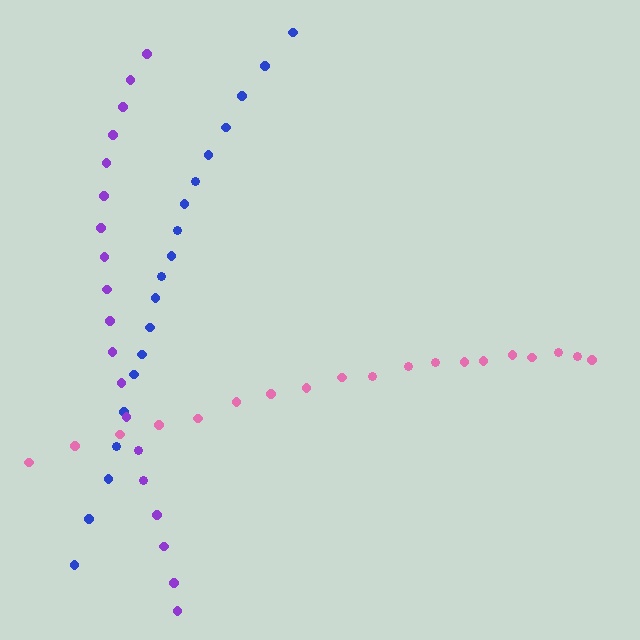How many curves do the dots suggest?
There are 3 distinct paths.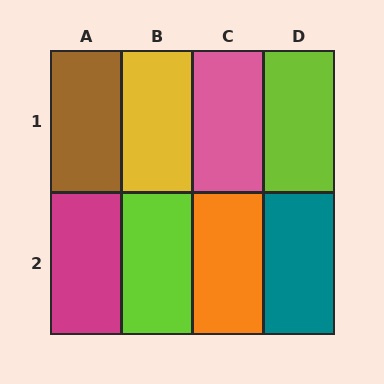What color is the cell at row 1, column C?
Pink.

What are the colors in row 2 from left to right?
Magenta, lime, orange, teal.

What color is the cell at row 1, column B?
Yellow.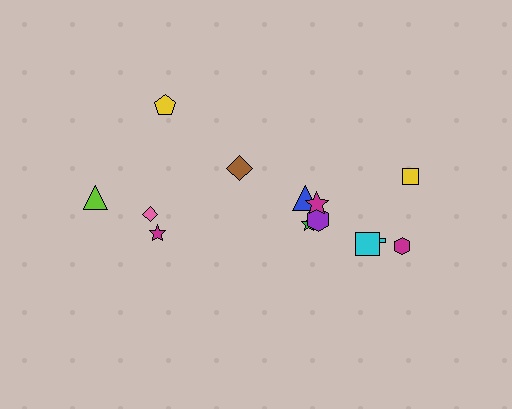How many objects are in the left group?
There are 5 objects.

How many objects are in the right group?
There are 8 objects.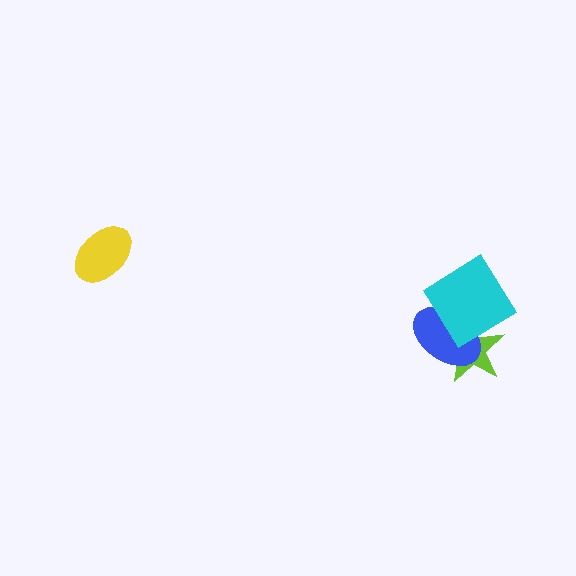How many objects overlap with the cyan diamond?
2 objects overlap with the cyan diamond.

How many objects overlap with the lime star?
2 objects overlap with the lime star.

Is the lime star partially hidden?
Yes, it is partially covered by another shape.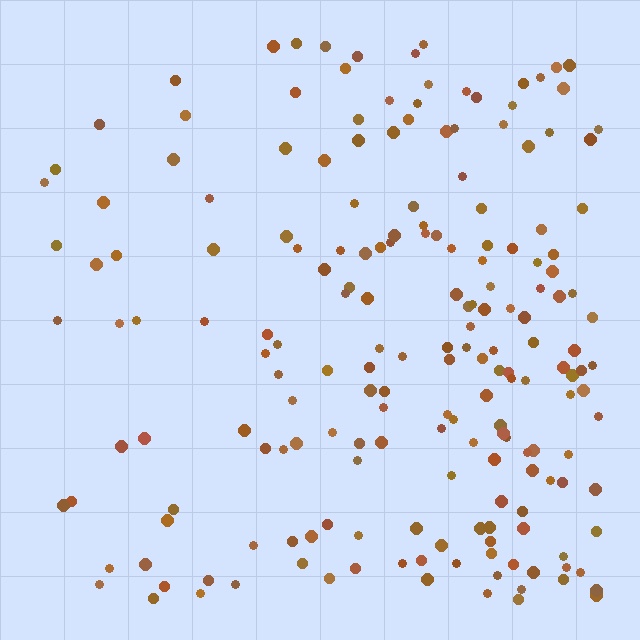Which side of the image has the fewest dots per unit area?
The left.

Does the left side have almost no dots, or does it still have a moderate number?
Still a moderate number, just noticeably fewer than the right.